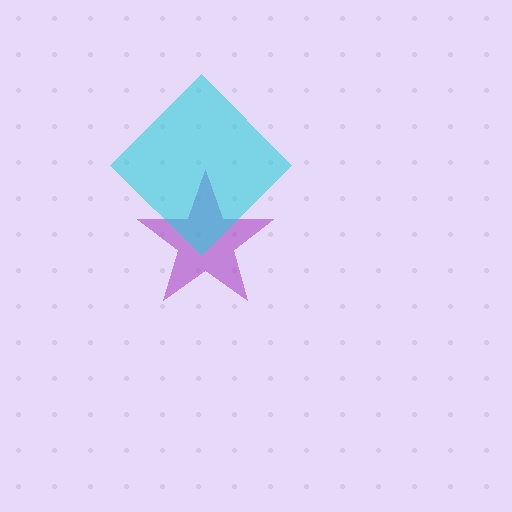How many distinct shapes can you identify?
There are 2 distinct shapes: a purple star, a cyan diamond.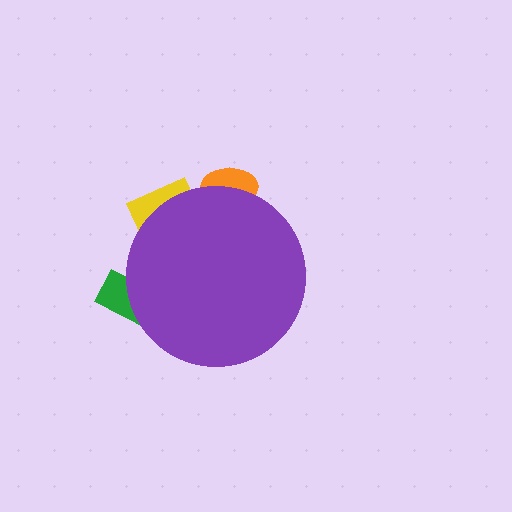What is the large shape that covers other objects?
A purple circle.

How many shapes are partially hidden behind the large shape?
3 shapes are partially hidden.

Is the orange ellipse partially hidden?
Yes, the orange ellipse is partially hidden behind the purple circle.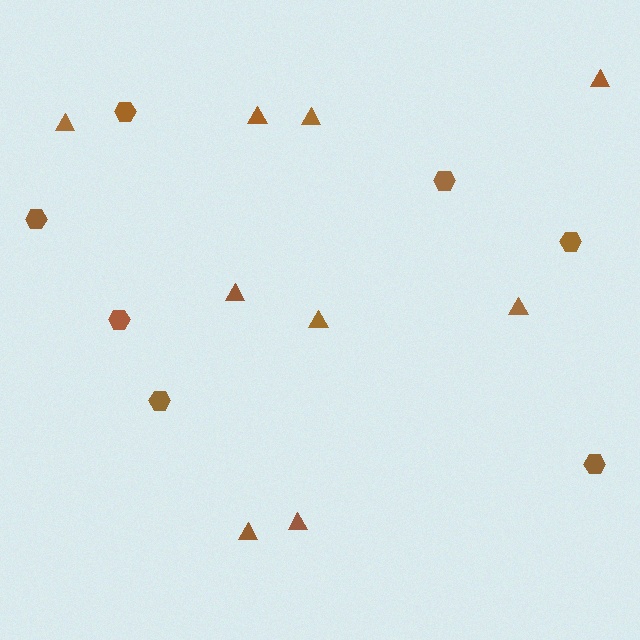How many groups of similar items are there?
There are 2 groups: one group of triangles (9) and one group of hexagons (7).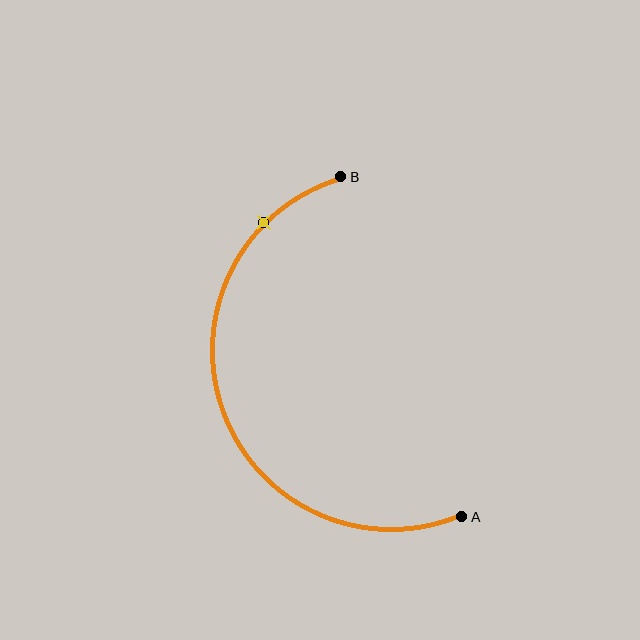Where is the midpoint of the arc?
The arc midpoint is the point on the curve farthest from the straight line joining A and B. It sits to the left of that line.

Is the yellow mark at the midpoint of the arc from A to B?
No. The yellow mark lies on the arc but is closer to endpoint B. The arc midpoint would be at the point on the curve equidistant along the arc from both A and B.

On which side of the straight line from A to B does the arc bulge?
The arc bulges to the left of the straight line connecting A and B.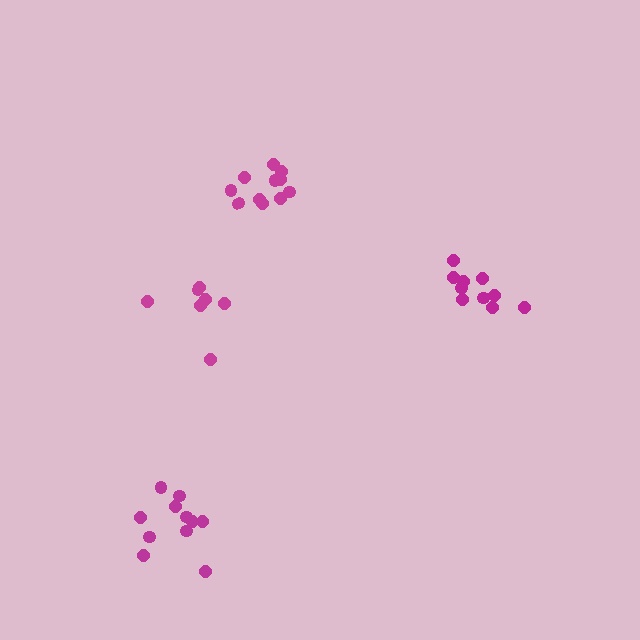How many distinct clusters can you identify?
There are 4 distinct clusters.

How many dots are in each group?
Group 1: 11 dots, Group 2: 10 dots, Group 3: 11 dots, Group 4: 7 dots (39 total).